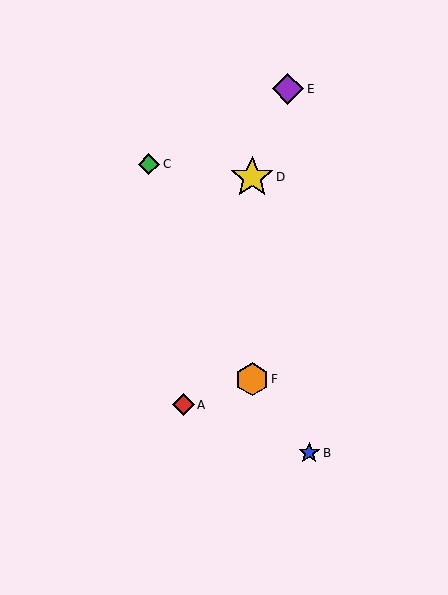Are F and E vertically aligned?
No, F is at x≈252 and E is at x≈288.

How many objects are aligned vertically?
2 objects (D, F) are aligned vertically.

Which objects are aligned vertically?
Objects D, F are aligned vertically.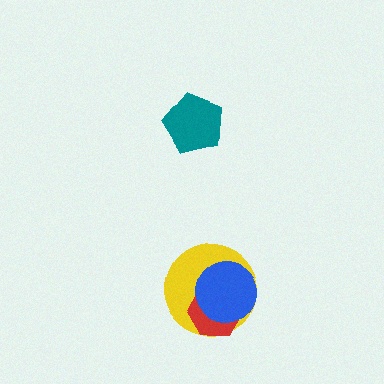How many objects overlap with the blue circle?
2 objects overlap with the blue circle.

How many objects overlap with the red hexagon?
2 objects overlap with the red hexagon.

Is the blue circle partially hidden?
No, no other shape covers it.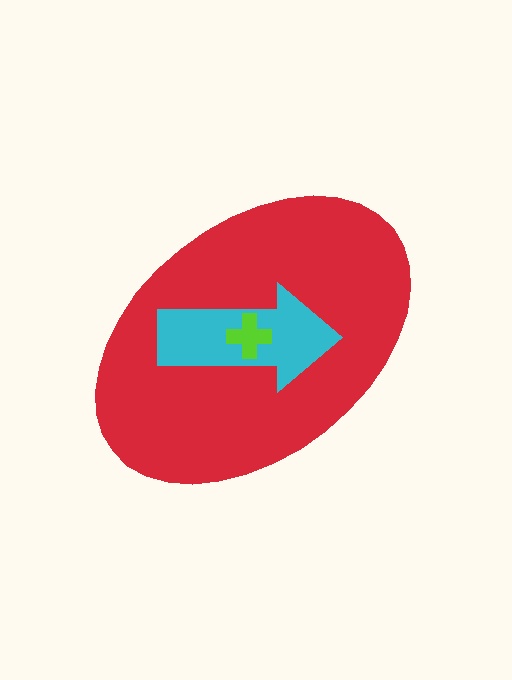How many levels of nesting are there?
3.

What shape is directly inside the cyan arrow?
The lime cross.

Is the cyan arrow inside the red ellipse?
Yes.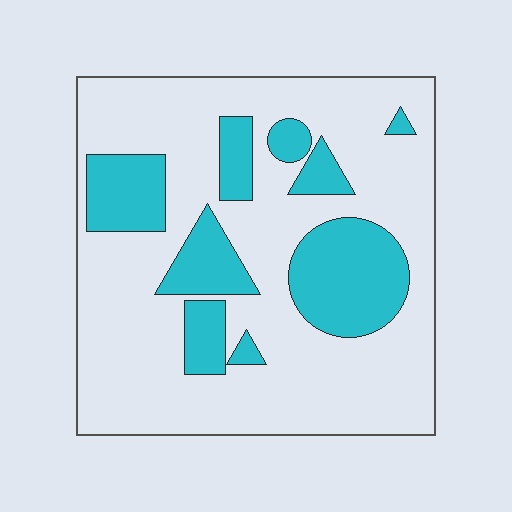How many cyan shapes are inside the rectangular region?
9.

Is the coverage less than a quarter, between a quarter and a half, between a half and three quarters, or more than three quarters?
Between a quarter and a half.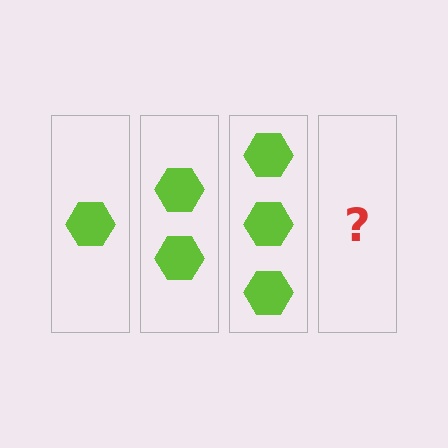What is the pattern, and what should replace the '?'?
The pattern is that each step adds one more hexagon. The '?' should be 4 hexagons.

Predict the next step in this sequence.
The next step is 4 hexagons.